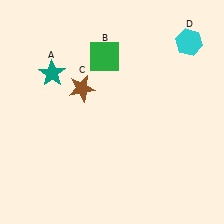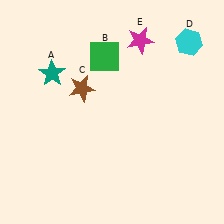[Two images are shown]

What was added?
A magenta star (E) was added in Image 2.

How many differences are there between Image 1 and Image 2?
There is 1 difference between the two images.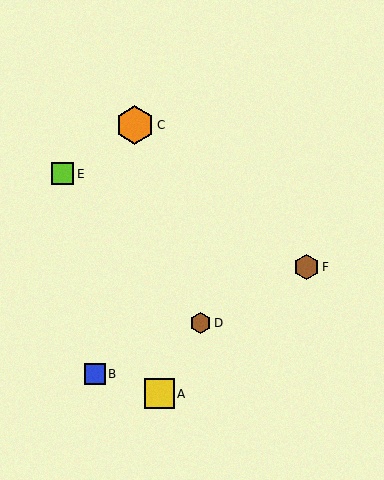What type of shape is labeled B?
Shape B is a blue square.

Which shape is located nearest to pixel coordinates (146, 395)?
The yellow square (labeled A) at (159, 394) is nearest to that location.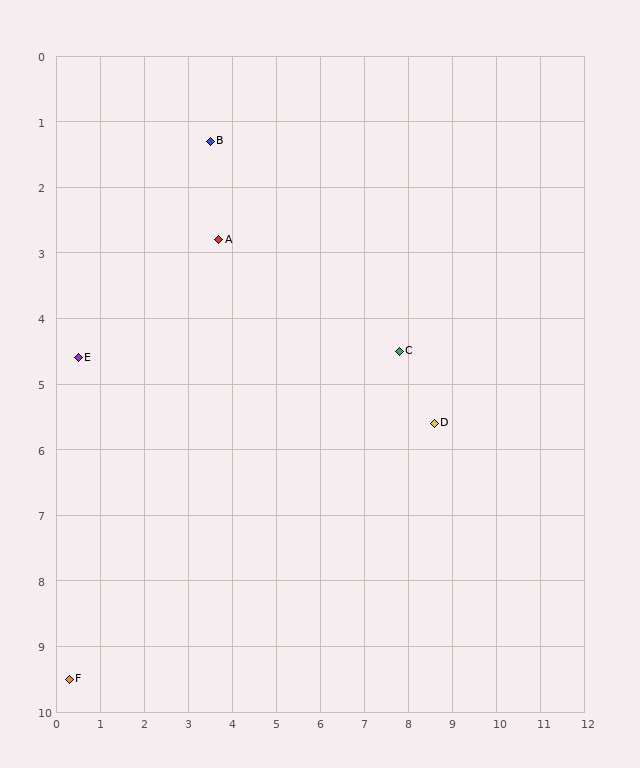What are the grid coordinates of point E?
Point E is at approximately (0.5, 4.6).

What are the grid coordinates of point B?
Point B is at approximately (3.5, 1.3).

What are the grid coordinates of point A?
Point A is at approximately (3.7, 2.8).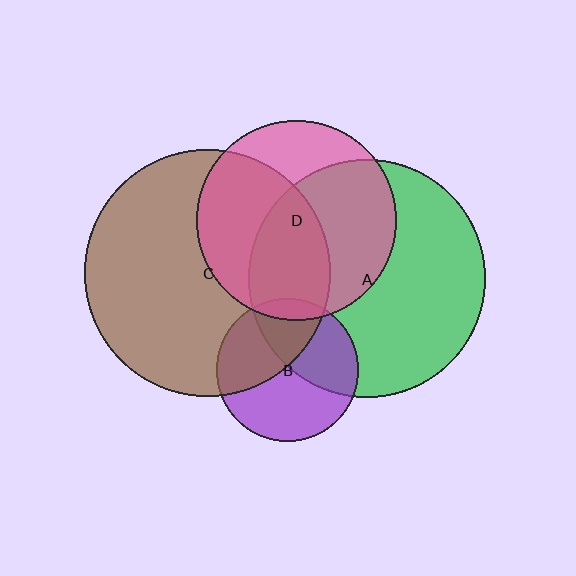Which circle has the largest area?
Circle C (brown).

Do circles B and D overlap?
Yes.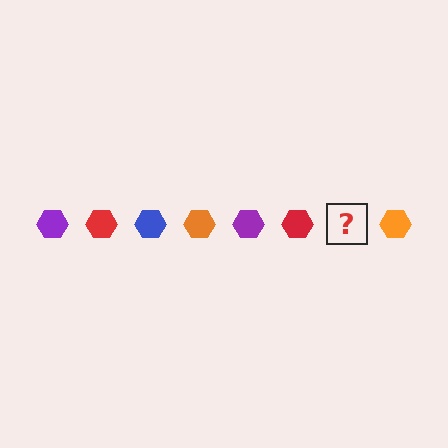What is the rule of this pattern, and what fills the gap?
The rule is that the pattern cycles through purple, red, blue, orange hexagons. The gap should be filled with a blue hexagon.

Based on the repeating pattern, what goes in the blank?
The blank should be a blue hexagon.